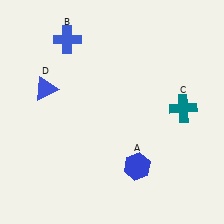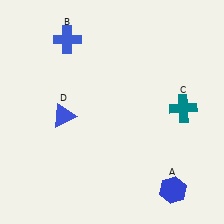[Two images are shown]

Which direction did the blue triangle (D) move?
The blue triangle (D) moved down.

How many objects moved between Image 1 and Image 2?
2 objects moved between the two images.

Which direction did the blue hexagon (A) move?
The blue hexagon (A) moved right.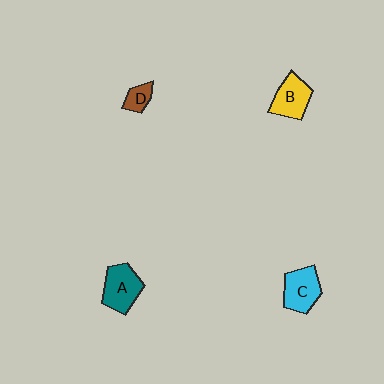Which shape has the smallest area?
Shape D (brown).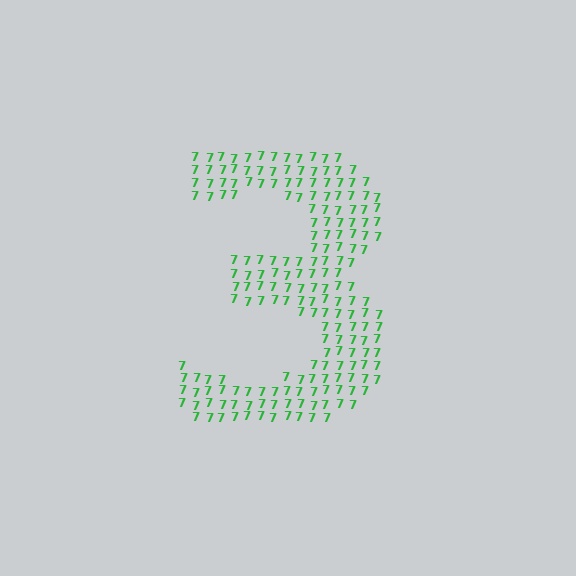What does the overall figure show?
The overall figure shows the digit 3.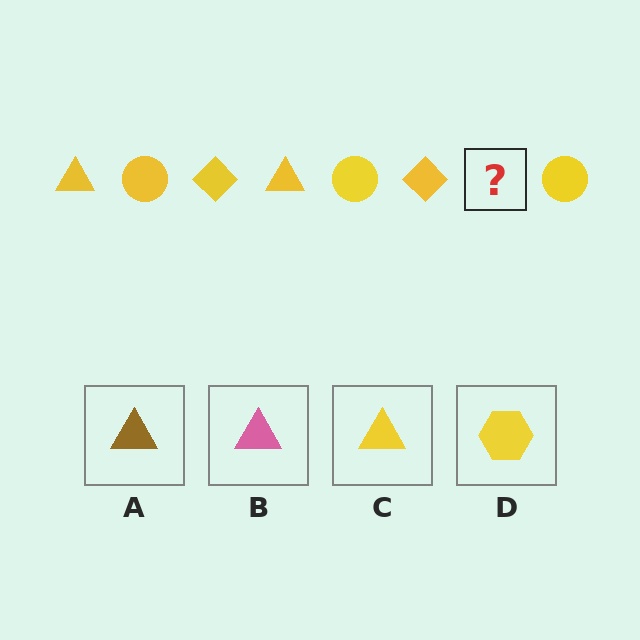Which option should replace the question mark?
Option C.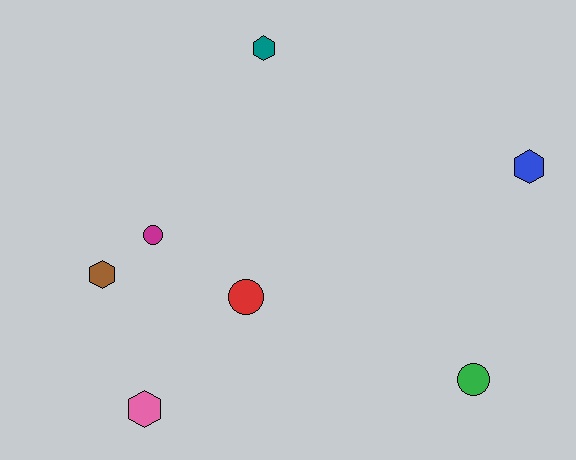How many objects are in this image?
There are 7 objects.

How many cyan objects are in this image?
There are no cyan objects.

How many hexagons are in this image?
There are 4 hexagons.